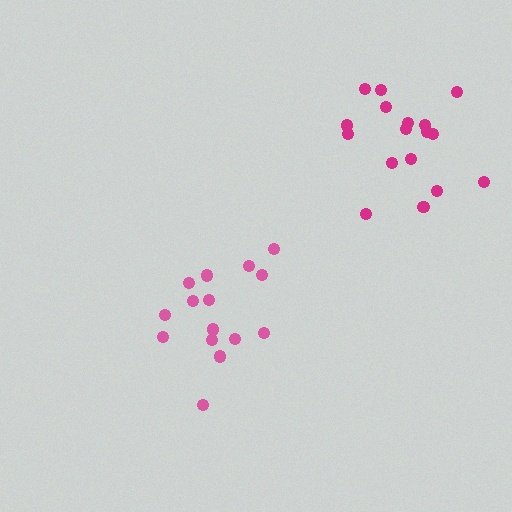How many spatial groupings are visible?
There are 2 spatial groupings.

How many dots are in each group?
Group 1: 15 dots, Group 2: 17 dots (32 total).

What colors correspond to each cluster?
The clusters are colored: pink, magenta.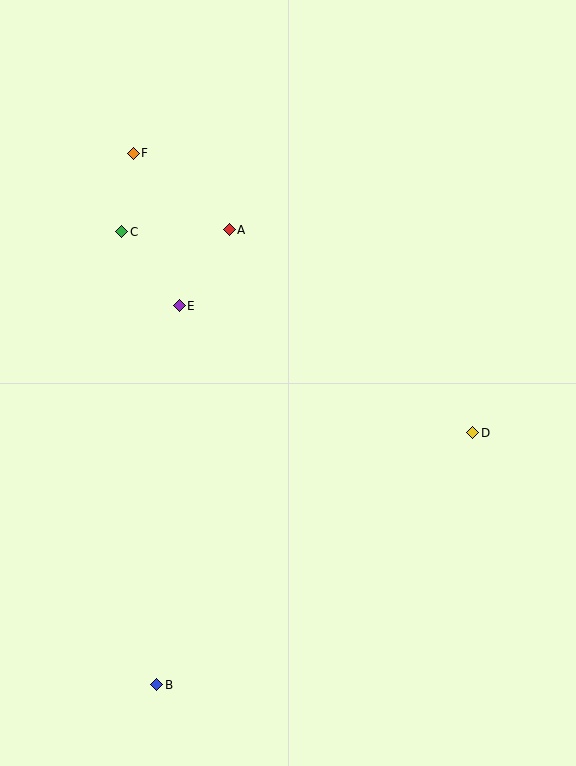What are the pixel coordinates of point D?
Point D is at (473, 433).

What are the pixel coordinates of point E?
Point E is at (179, 306).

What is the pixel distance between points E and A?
The distance between E and A is 91 pixels.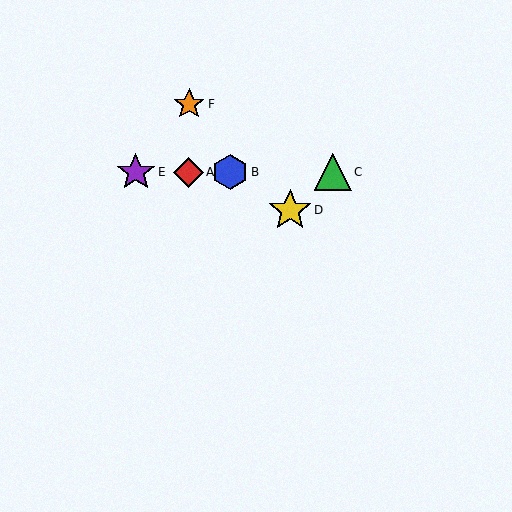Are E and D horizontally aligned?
No, E is at y≈172 and D is at y≈210.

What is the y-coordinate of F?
Object F is at y≈104.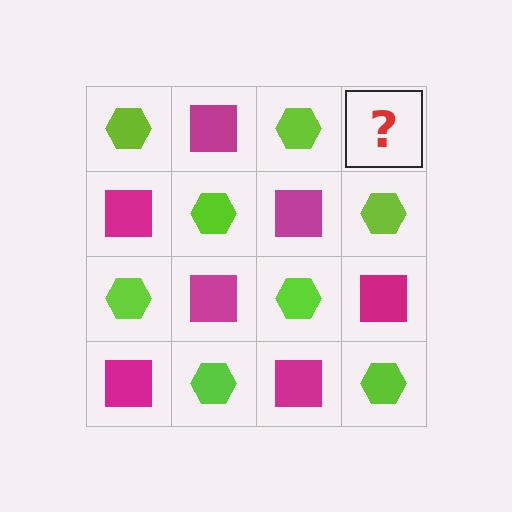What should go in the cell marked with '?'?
The missing cell should contain a magenta square.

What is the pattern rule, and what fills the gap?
The rule is that it alternates lime hexagon and magenta square in a checkerboard pattern. The gap should be filled with a magenta square.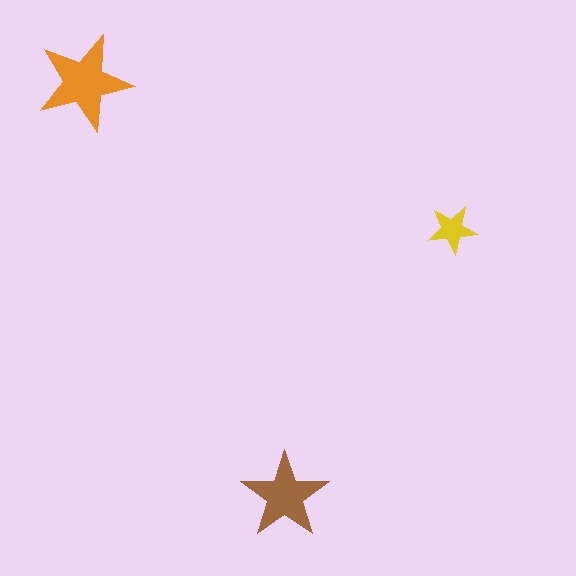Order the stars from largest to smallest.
the orange one, the brown one, the yellow one.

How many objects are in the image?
There are 3 objects in the image.